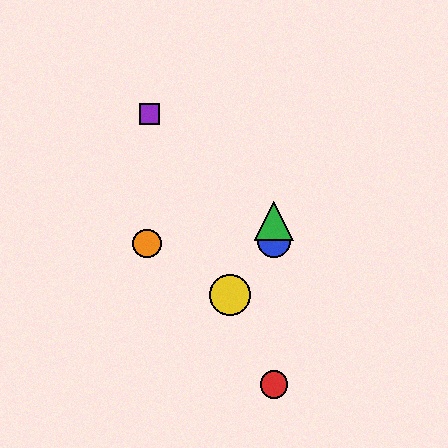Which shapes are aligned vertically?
The red circle, the blue circle, the green triangle are aligned vertically.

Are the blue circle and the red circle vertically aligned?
Yes, both are at x≈274.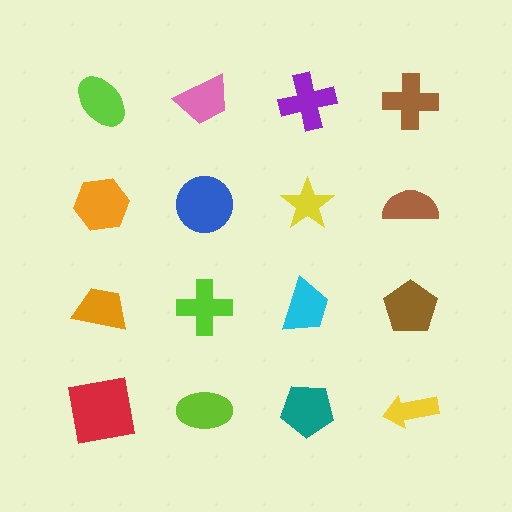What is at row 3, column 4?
A brown pentagon.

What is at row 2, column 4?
A brown semicircle.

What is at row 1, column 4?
A brown cross.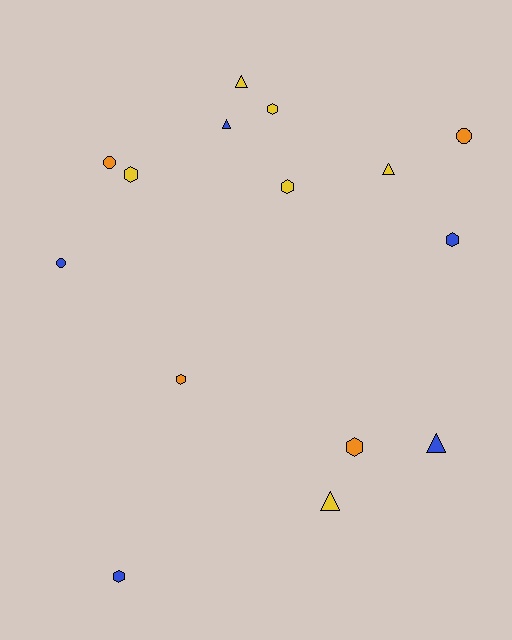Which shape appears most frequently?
Hexagon, with 7 objects.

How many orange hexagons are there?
There are 2 orange hexagons.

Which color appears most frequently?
Yellow, with 6 objects.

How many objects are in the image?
There are 15 objects.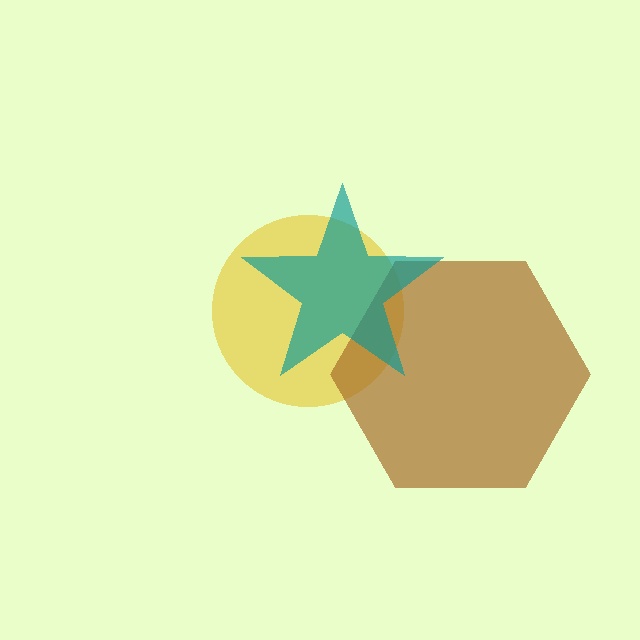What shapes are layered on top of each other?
The layered shapes are: a yellow circle, a brown hexagon, a teal star.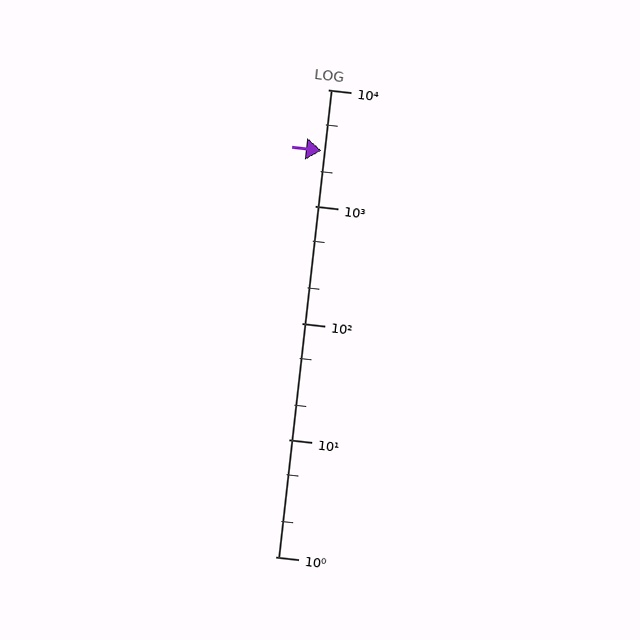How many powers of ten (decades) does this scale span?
The scale spans 4 decades, from 1 to 10000.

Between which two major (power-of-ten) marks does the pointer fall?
The pointer is between 1000 and 10000.